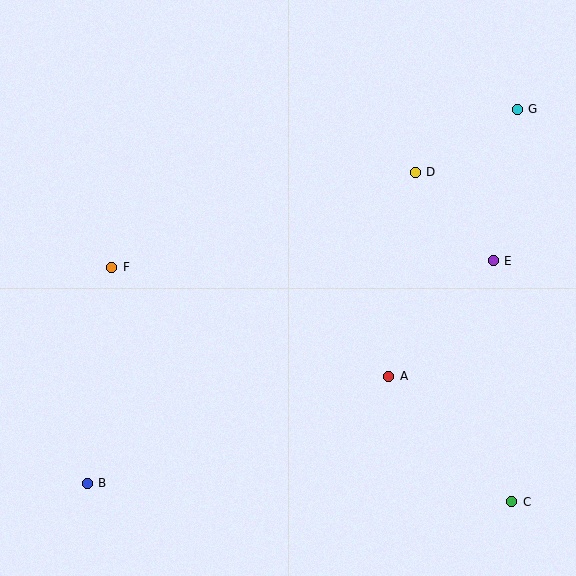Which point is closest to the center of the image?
Point A at (389, 376) is closest to the center.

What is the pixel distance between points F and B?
The distance between F and B is 217 pixels.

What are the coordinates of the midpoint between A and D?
The midpoint between A and D is at (402, 274).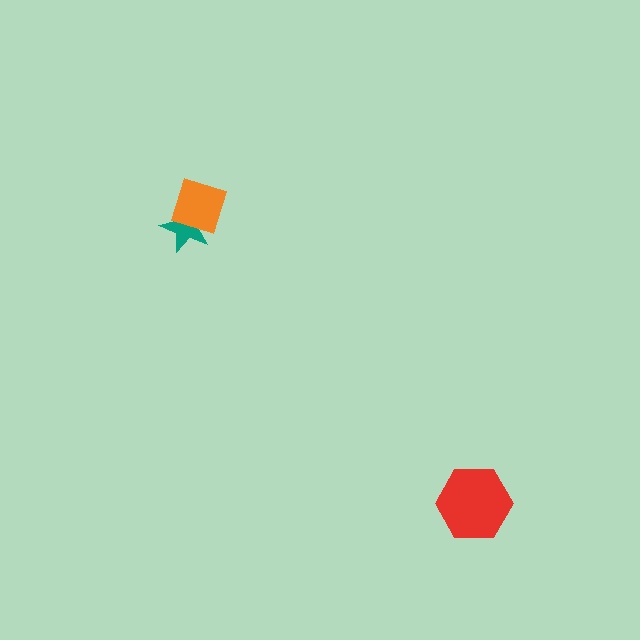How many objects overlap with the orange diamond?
1 object overlaps with the orange diamond.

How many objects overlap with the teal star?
1 object overlaps with the teal star.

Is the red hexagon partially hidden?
No, no other shape covers it.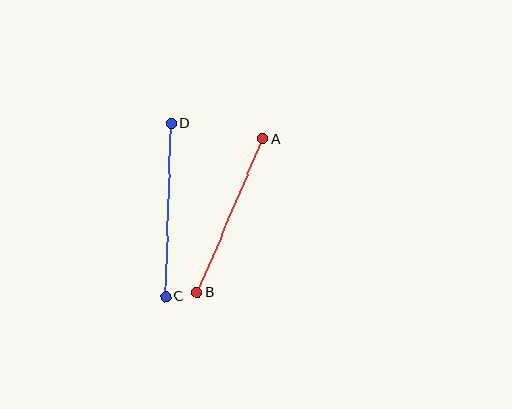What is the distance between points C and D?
The distance is approximately 173 pixels.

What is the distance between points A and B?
The distance is approximately 167 pixels.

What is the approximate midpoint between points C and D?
The midpoint is at approximately (168, 210) pixels.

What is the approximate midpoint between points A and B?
The midpoint is at approximately (230, 215) pixels.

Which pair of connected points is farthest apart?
Points C and D are farthest apart.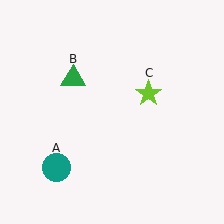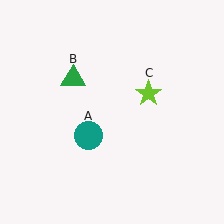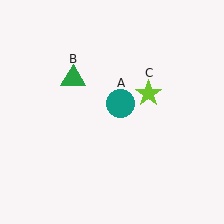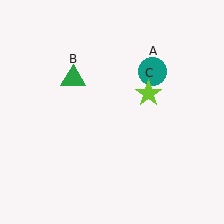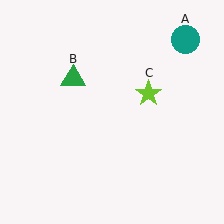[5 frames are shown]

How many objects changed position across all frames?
1 object changed position: teal circle (object A).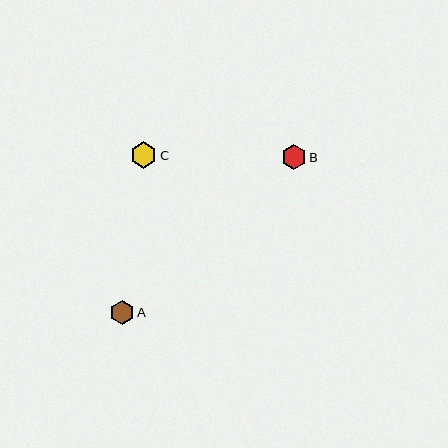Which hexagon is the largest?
Hexagon C is the largest with a size of approximately 26 pixels.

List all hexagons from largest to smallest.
From largest to smallest: C, B, A.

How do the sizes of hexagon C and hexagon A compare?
Hexagon C and hexagon A are approximately the same size.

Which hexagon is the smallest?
Hexagon A is the smallest with a size of approximately 24 pixels.